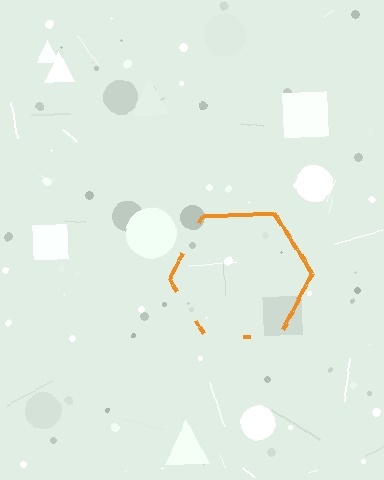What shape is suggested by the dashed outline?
The dashed outline suggests a hexagon.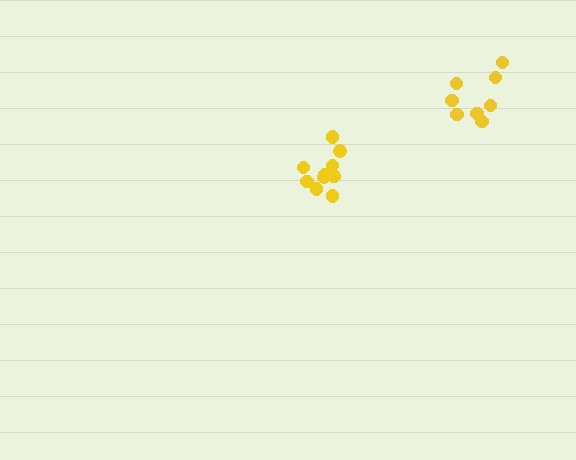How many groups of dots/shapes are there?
There are 2 groups.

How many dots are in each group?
Group 1: 8 dots, Group 2: 11 dots (19 total).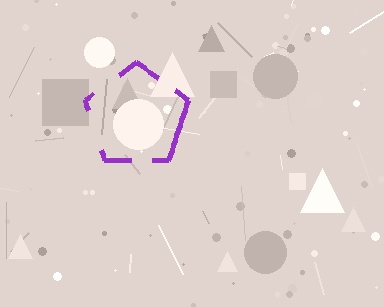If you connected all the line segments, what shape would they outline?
They would outline a pentagon.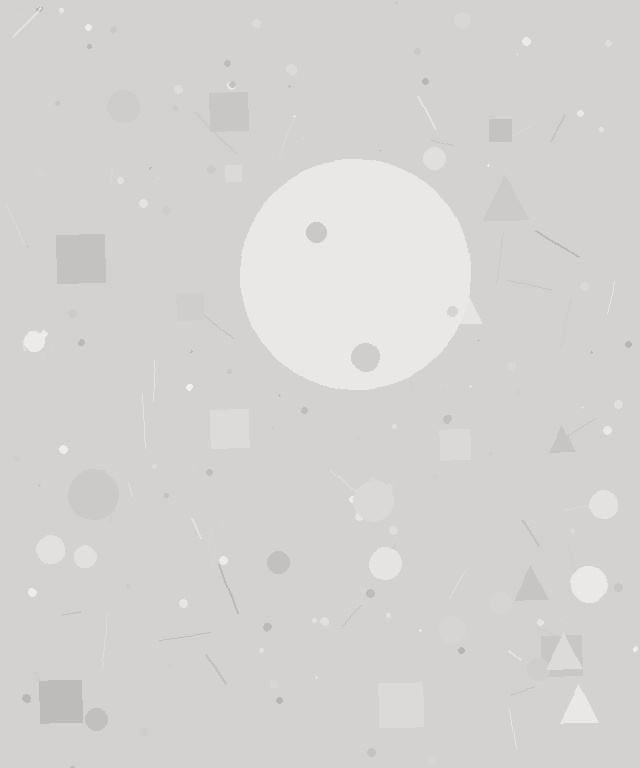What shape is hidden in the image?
A circle is hidden in the image.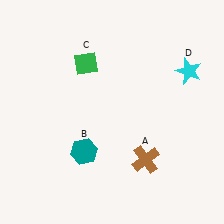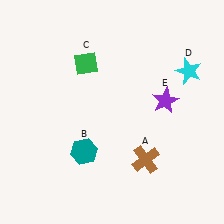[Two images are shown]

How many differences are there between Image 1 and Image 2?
There is 1 difference between the two images.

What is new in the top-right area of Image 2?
A purple star (E) was added in the top-right area of Image 2.